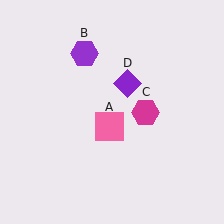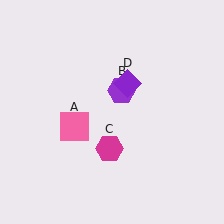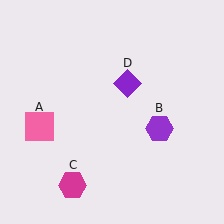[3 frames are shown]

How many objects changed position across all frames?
3 objects changed position: pink square (object A), purple hexagon (object B), magenta hexagon (object C).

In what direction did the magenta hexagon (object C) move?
The magenta hexagon (object C) moved down and to the left.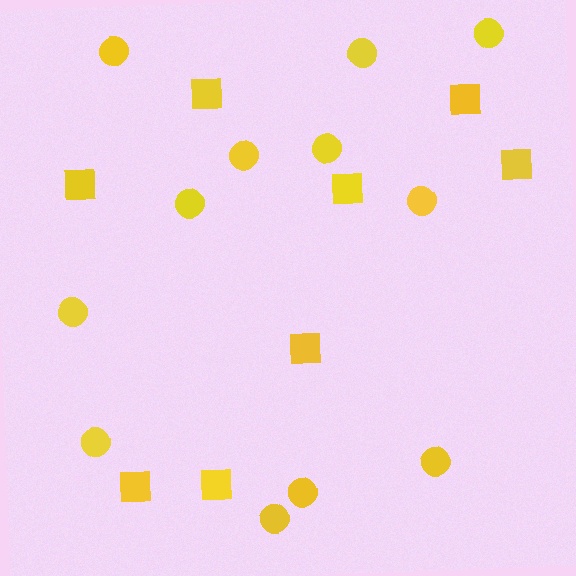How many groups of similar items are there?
There are 2 groups: one group of circles (12) and one group of squares (8).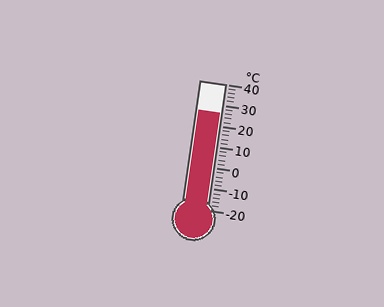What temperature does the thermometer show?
The thermometer shows approximately 26°C.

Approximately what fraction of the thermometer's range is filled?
The thermometer is filled to approximately 75% of its range.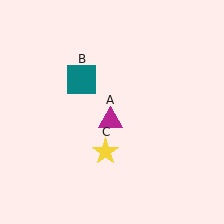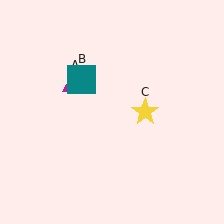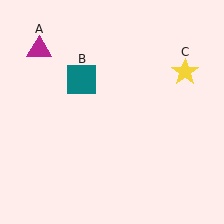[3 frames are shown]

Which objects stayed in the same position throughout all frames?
Teal square (object B) remained stationary.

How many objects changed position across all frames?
2 objects changed position: magenta triangle (object A), yellow star (object C).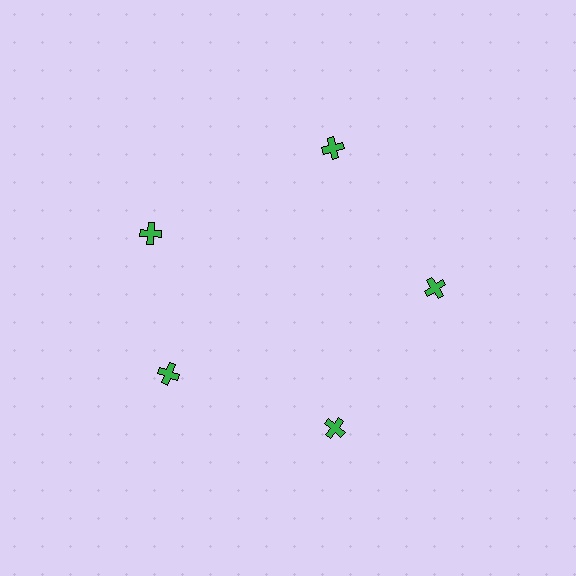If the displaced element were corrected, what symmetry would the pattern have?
It would have 5-fold rotational symmetry — the pattern would map onto itself every 72 degrees.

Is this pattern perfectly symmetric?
No. The 5 green crosses are arranged in a ring, but one element near the 10 o'clock position is rotated out of alignment along the ring, breaking the 5-fold rotational symmetry.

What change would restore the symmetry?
The symmetry would be restored by rotating it back into even spacing with its neighbors so that all 5 crosses sit at equal angles and equal distance from the center.